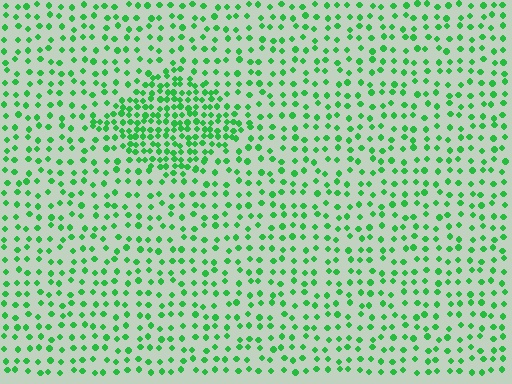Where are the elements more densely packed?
The elements are more densely packed inside the diamond boundary.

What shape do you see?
I see a diamond.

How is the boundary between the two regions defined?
The boundary is defined by a change in element density (approximately 2.2x ratio). All elements are the same color, size, and shape.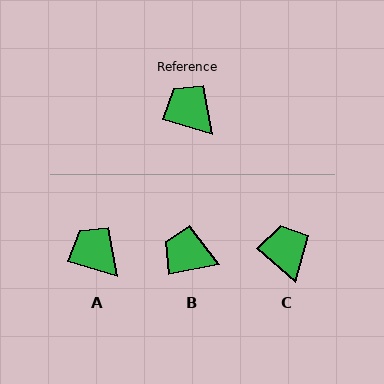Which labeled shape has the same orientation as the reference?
A.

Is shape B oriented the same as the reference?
No, it is off by about 27 degrees.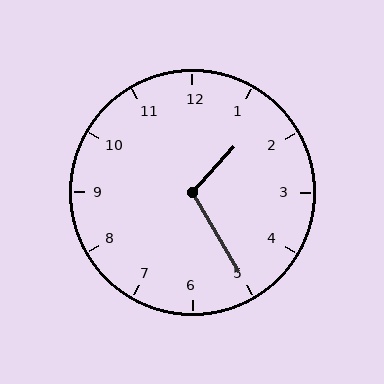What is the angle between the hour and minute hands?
Approximately 108 degrees.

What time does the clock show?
1:25.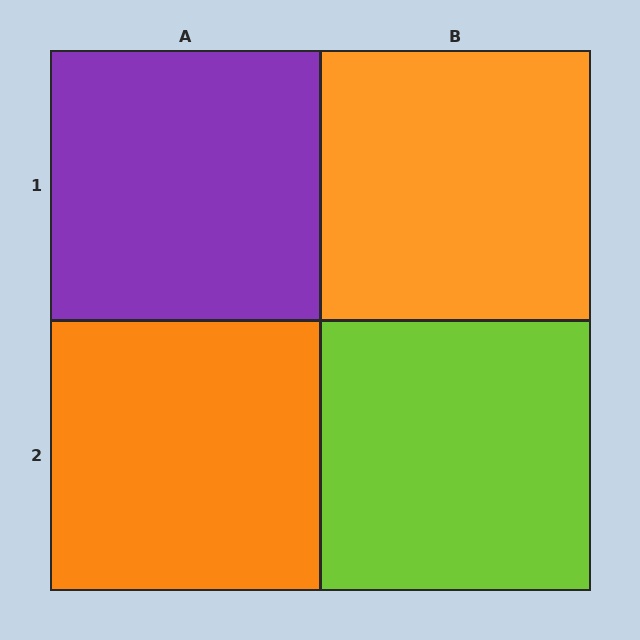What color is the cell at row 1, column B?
Orange.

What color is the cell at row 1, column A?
Purple.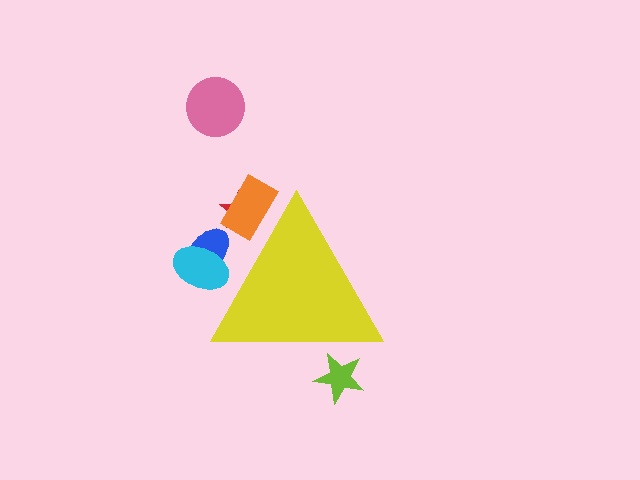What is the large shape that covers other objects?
A yellow triangle.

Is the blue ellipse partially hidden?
Yes, the blue ellipse is partially hidden behind the yellow triangle.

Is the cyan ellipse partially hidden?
Yes, the cyan ellipse is partially hidden behind the yellow triangle.